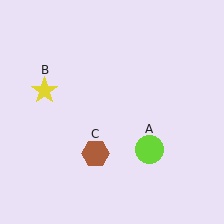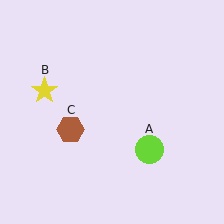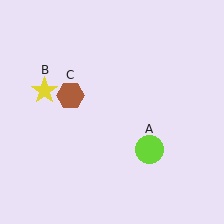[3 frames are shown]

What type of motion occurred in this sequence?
The brown hexagon (object C) rotated clockwise around the center of the scene.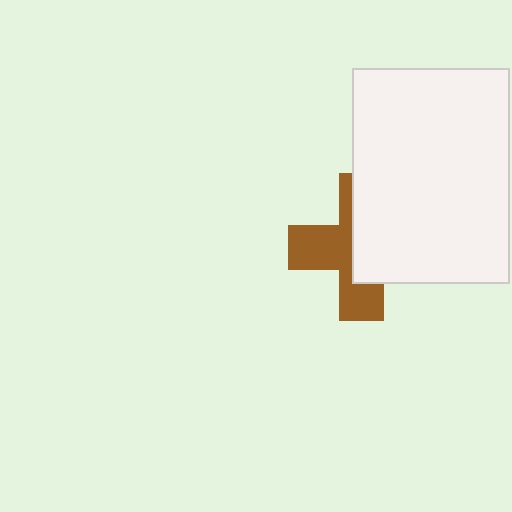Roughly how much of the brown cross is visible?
About half of it is visible (roughly 48%).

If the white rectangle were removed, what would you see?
You would see the complete brown cross.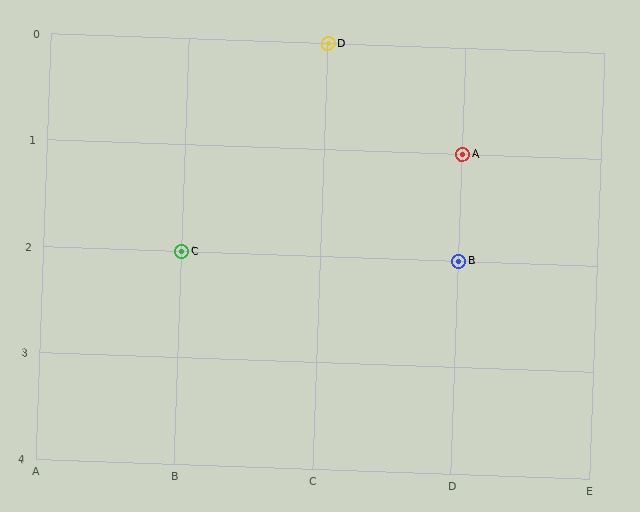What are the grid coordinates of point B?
Point B is at grid coordinates (D, 2).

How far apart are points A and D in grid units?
Points A and D are 1 column and 1 row apart (about 1.4 grid units diagonally).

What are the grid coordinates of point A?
Point A is at grid coordinates (D, 1).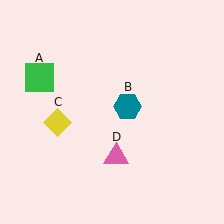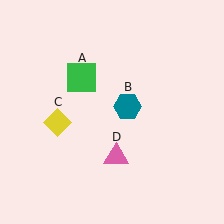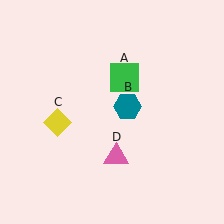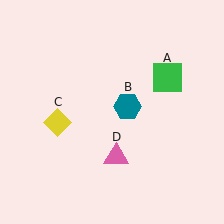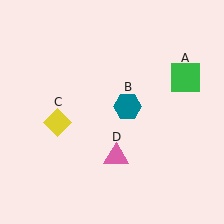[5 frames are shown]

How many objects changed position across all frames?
1 object changed position: green square (object A).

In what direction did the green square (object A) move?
The green square (object A) moved right.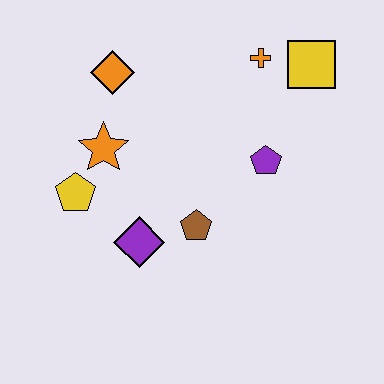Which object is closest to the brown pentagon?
The purple diamond is closest to the brown pentagon.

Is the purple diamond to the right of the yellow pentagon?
Yes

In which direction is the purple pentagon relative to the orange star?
The purple pentagon is to the right of the orange star.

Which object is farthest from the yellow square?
The yellow pentagon is farthest from the yellow square.